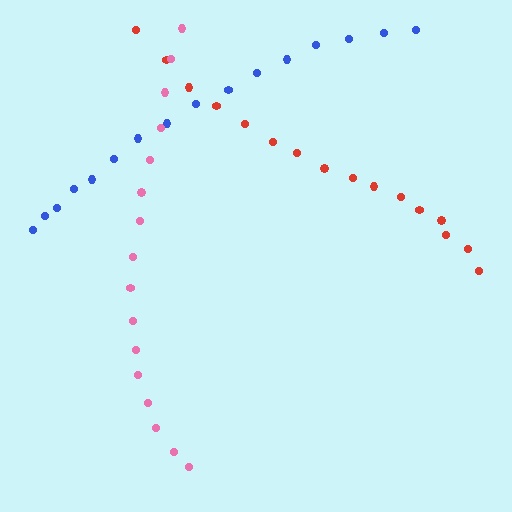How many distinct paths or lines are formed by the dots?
There are 3 distinct paths.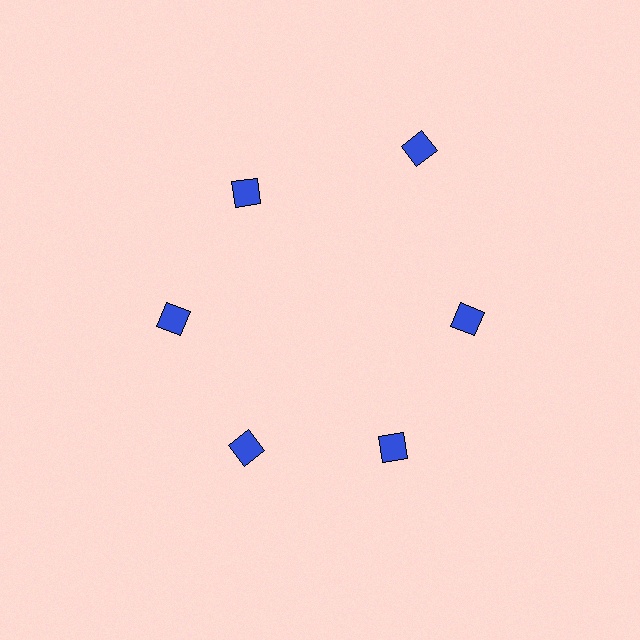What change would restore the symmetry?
The symmetry would be restored by moving it inward, back onto the ring so that all 6 squares sit at equal angles and equal distance from the center.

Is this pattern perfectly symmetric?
No. The 6 blue squares are arranged in a ring, but one element near the 1 o'clock position is pushed outward from the center, breaking the 6-fold rotational symmetry.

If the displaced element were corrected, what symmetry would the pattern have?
It would have 6-fold rotational symmetry — the pattern would map onto itself every 60 degrees.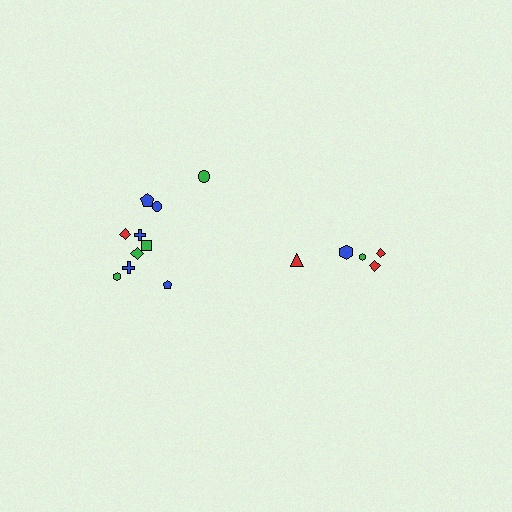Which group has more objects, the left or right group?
The left group.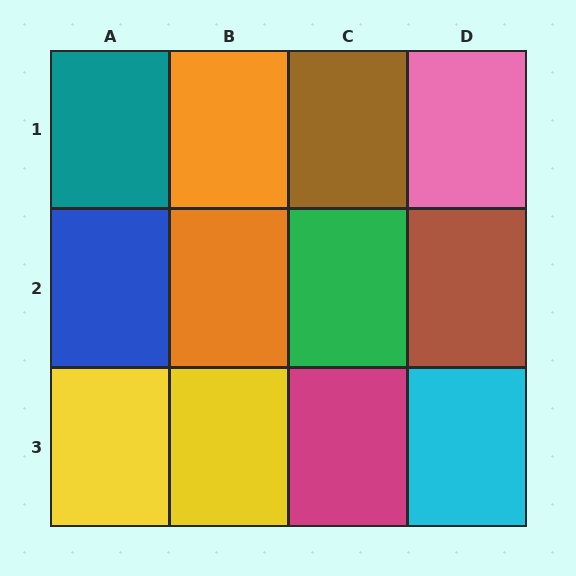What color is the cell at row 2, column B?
Orange.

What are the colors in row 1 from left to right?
Teal, orange, brown, pink.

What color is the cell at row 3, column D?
Cyan.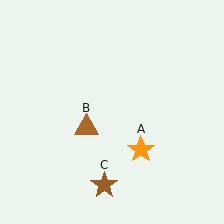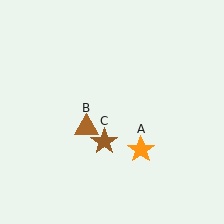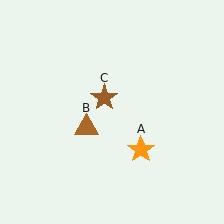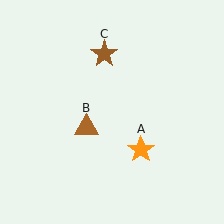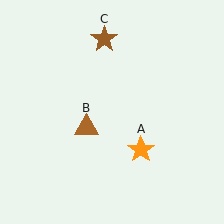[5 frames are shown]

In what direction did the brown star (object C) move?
The brown star (object C) moved up.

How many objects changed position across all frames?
1 object changed position: brown star (object C).